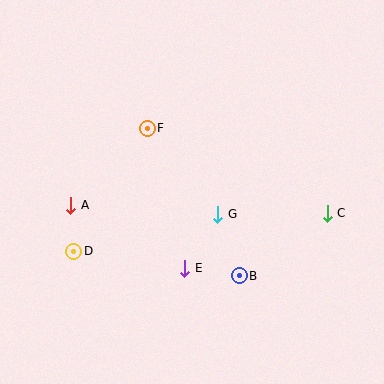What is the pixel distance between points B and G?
The distance between B and G is 65 pixels.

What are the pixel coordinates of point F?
Point F is at (147, 128).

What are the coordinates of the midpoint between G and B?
The midpoint between G and B is at (229, 245).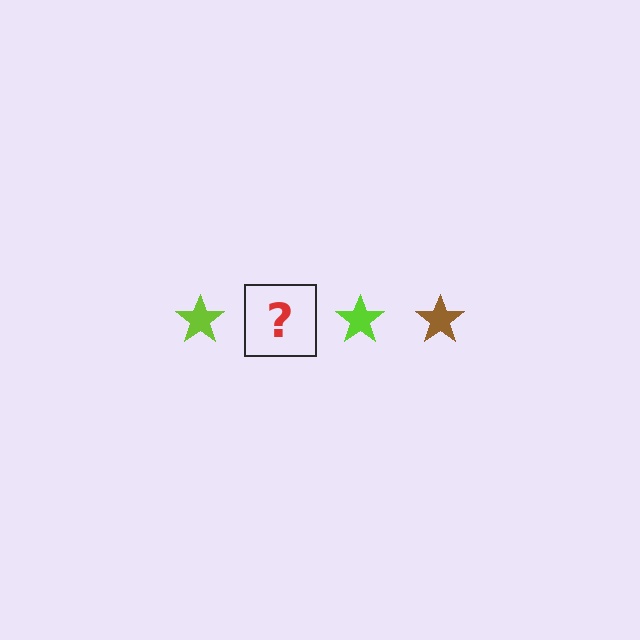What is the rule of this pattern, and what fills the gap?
The rule is that the pattern cycles through lime, brown stars. The gap should be filled with a brown star.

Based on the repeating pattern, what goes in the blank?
The blank should be a brown star.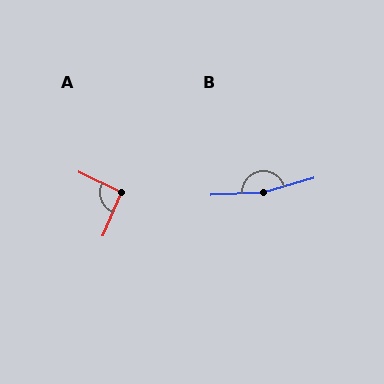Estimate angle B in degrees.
Approximately 167 degrees.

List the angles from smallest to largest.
A (93°), B (167°).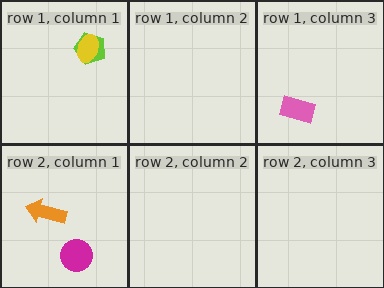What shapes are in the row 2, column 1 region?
The magenta circle, the orange arrow.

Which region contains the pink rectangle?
The row 1, column 3 region.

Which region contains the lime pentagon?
The row 1, column 1 region.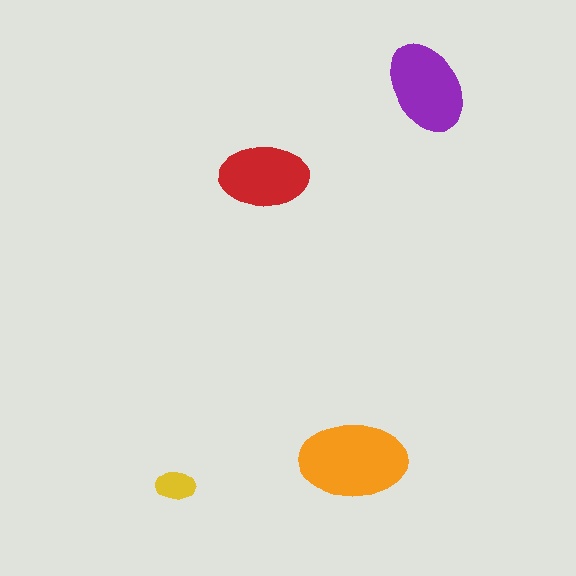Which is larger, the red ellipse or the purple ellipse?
The purple one.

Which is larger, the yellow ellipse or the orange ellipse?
The orange one.